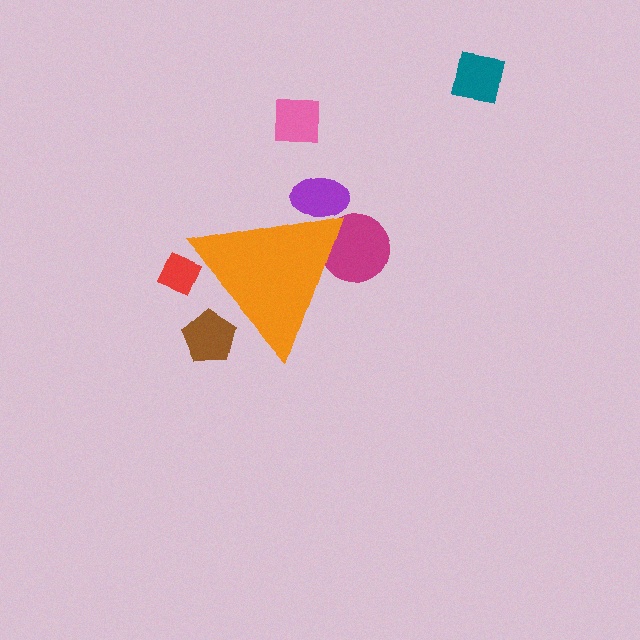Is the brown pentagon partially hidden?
Yes, the brown pentagon is partially hidden behind the orange triangle.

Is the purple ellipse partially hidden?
Yes, the purple ellipse is partially hidden behind the orange triangle.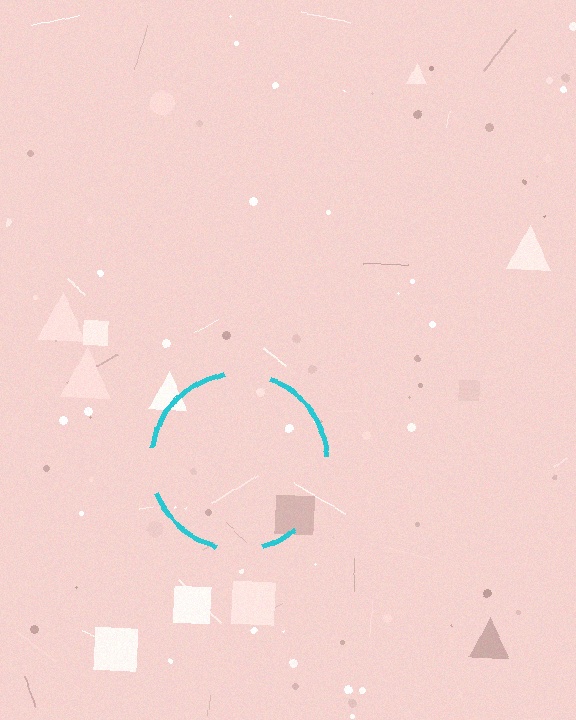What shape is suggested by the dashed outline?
The dashed outline suggests a circle.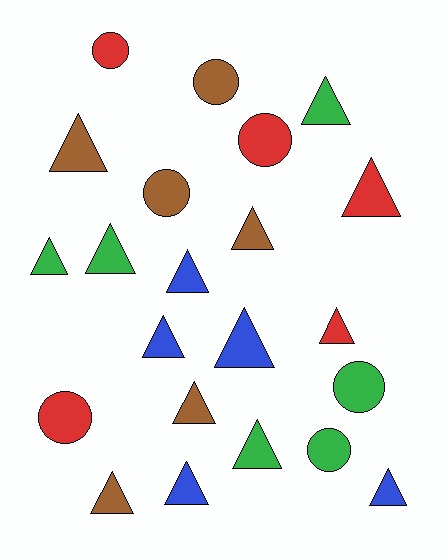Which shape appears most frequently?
Triangle, with 15 objects.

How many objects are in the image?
There are 22 objects.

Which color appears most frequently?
Brown, with 6 objects.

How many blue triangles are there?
There are 5 blue triangles.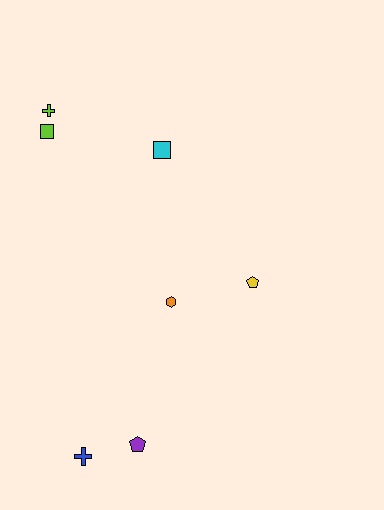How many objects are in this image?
There are 7 objects.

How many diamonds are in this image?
There are no diamonds.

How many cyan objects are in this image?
There is 1 cyan object.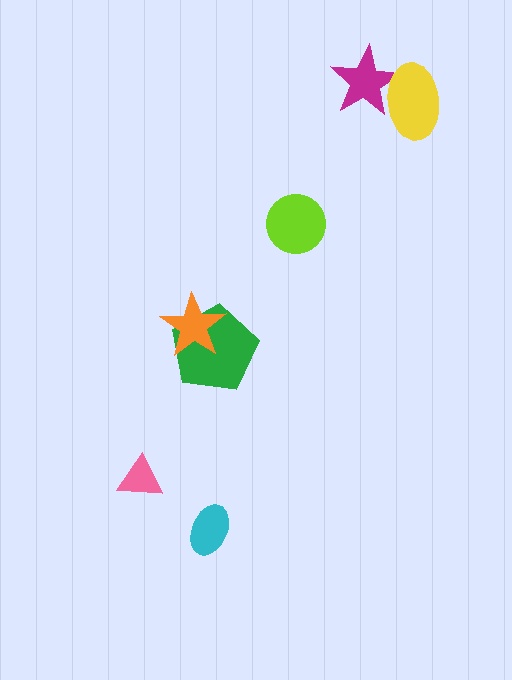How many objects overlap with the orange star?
1 object overlaps with the orange star.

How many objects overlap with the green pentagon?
1 object overlaps with the green pentagon.